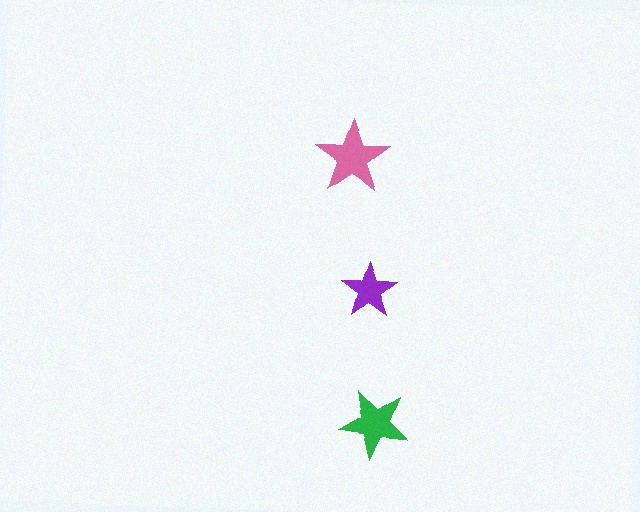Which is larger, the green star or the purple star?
The green one.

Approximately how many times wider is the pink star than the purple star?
About 1.5 times wider.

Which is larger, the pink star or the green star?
The pink one.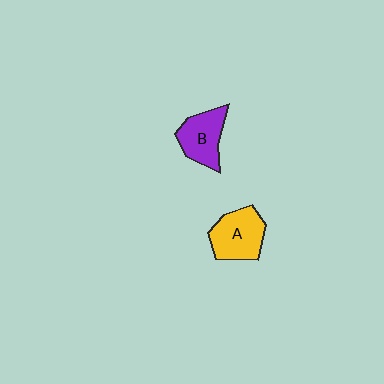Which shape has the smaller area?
Shape B (purple).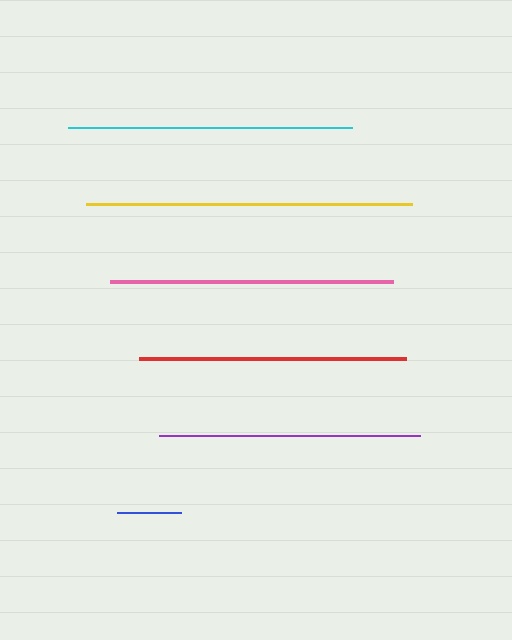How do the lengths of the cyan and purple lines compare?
The cyan and purple lines are approximately the same length.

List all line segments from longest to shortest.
From longest to shortest: yellow, cyan, pink, red, purple, blue.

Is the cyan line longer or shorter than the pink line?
The cyan line is longer than the pink line.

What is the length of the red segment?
The red segment is approximately 267 pixels long.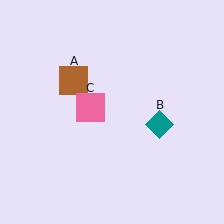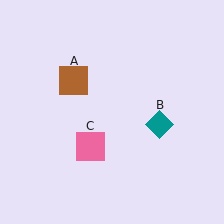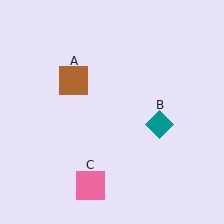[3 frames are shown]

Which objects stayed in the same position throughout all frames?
Brown square (object A) and teal diamond (object B) remained stationary.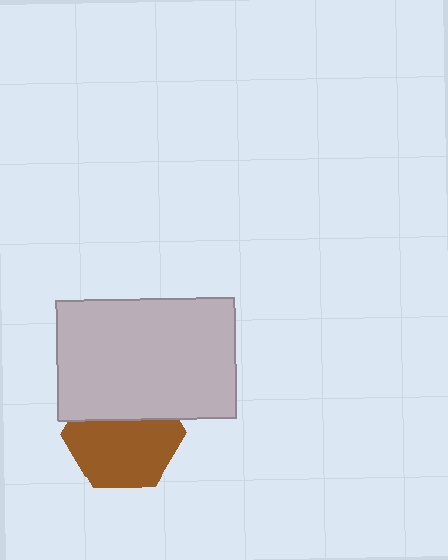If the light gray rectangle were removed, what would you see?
You would see the complete brown hexagon.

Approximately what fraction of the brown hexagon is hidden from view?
Roughly 36% of the brown hexagon is hidden behind the light gray rectangle.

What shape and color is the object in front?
The object in front is a light gray rectangle.